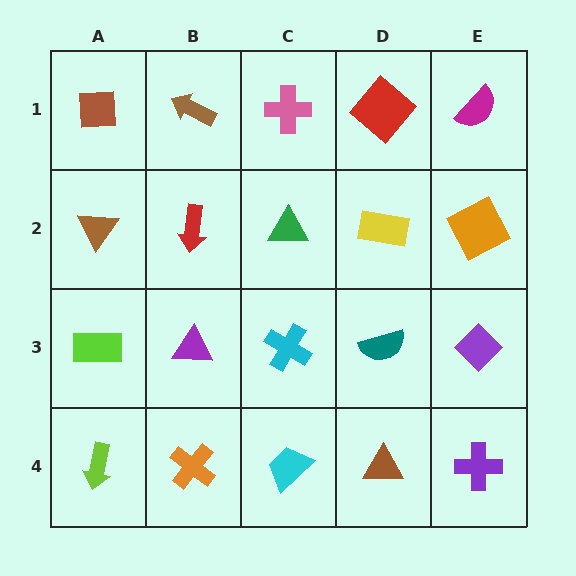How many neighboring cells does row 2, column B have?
4.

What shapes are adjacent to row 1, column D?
A yellow rectangle (row 2, column D), a pink cross (row 1, column C), a magenta semicircle (row 1, column E).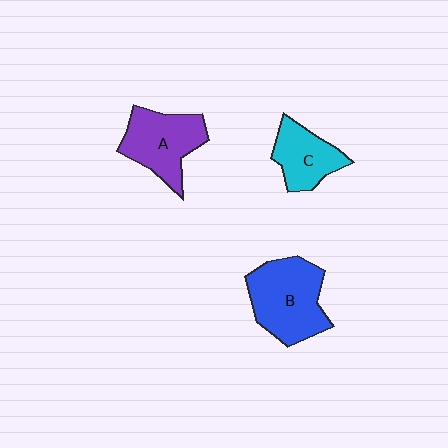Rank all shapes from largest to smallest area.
From largest to smallest: B (blue), A (purple), C (cyan).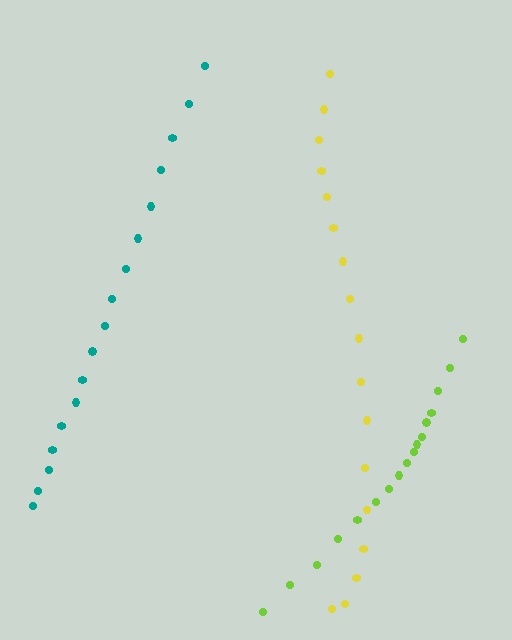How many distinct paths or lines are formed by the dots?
There are 3 distinct paths.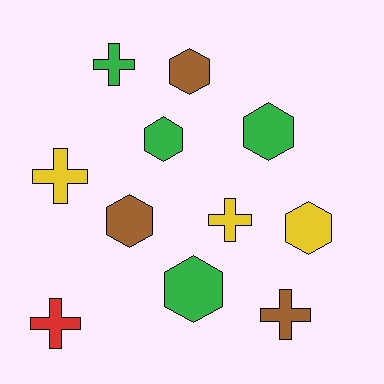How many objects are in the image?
There are 11 objects.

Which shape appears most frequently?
Hexagon, with 6 objects.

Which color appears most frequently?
Green, with 4 objects.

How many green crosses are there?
There is 1 green cross.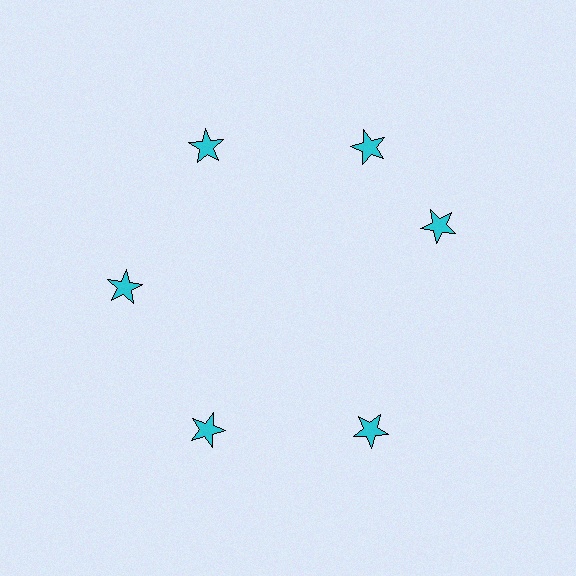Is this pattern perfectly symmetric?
No. The 6 cyan stars are arranged in a ring, but one element near the 3 o'clock position is rotated out of alignment along the ring, breaking the 6-fold rotational symmetry.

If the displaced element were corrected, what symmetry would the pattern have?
It would have 6-fold rotational symmetry — the pattern would map onto itself every 60 degrees.